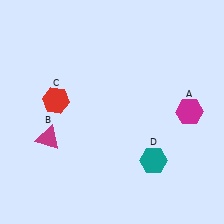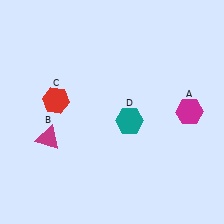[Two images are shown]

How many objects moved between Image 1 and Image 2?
1 object moved between the two images.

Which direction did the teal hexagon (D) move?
The teal hexagon (D) moved up.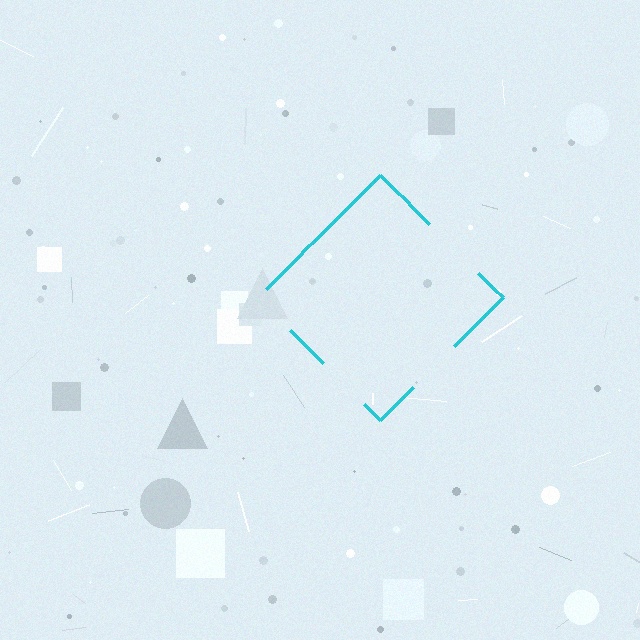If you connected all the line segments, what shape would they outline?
They would outline a diamond.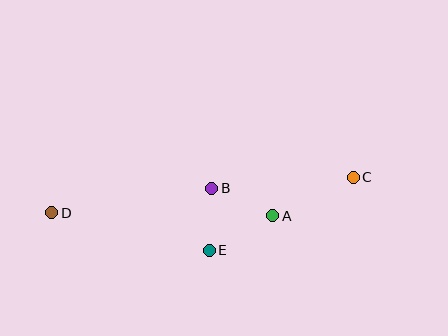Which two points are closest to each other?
Points B and E are closest to each other.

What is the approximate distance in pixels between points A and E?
The distance between A and E is approximately 72 pixels.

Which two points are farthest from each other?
Points C and D are farthest from each other.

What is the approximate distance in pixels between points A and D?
The distance between A and D is approximately 221 pixels.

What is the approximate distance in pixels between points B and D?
The distance between B and D is approximately 162 pixels.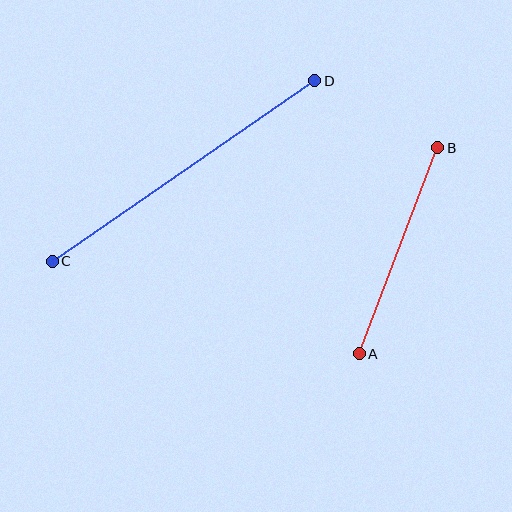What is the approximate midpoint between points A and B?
The midpoint is at approximately (398, 251) pixels.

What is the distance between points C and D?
The distance is approximately 318 pixels.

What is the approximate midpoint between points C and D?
The midpoint is at approximately (183, 171) pixels.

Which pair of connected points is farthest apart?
Points C and D are farthest apart.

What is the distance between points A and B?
The distance is approximately 221 pixels.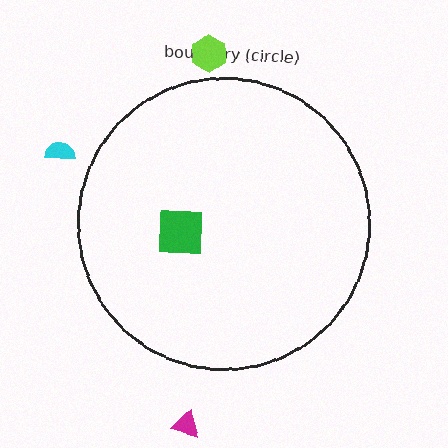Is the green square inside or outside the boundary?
Inside.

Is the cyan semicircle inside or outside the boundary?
Outside.